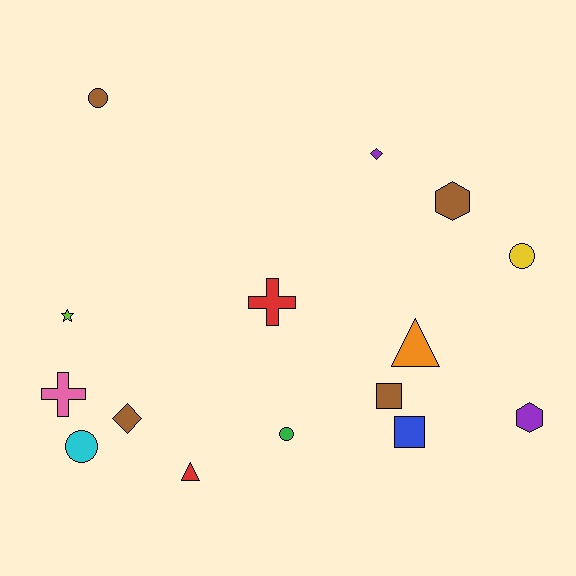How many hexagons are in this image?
There are 2 hexagons.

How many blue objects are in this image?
There is 1 blue object.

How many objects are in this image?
There are 15 objects.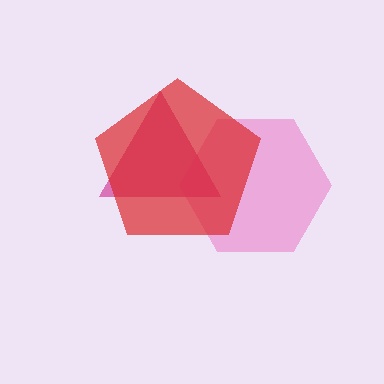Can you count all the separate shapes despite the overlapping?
Yes, there are 3 separate shapes.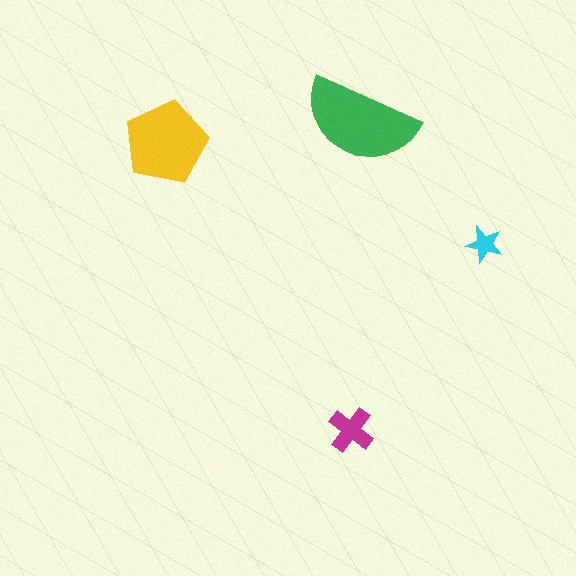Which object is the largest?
The green semicircle.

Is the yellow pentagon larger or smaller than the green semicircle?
Smaller.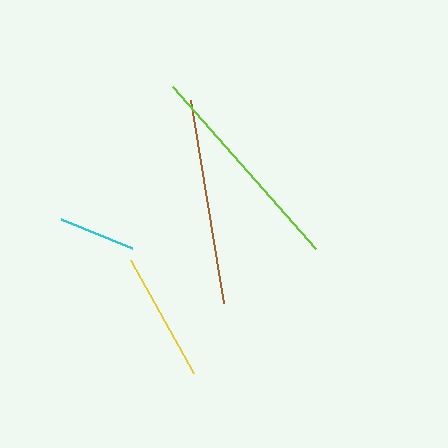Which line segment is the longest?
The lime line is the longest at approximately 215 pixels.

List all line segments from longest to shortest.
From longest to shortest: lime, brown, yellow, cyan.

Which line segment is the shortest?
The cyan line is the shortest at approximately 76 pixels.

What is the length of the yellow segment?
The yellow segment is approximately 130 pixels long.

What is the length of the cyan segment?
The cyan segment is approximately 76 pixels long.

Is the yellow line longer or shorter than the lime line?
The lime line is longer than the yellow line.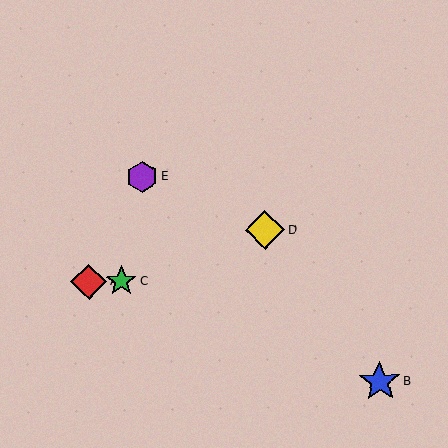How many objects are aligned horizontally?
2 objects (A, C) are aligned horizontally.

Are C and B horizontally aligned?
No, C is at y≈281 and B is at y≈381.